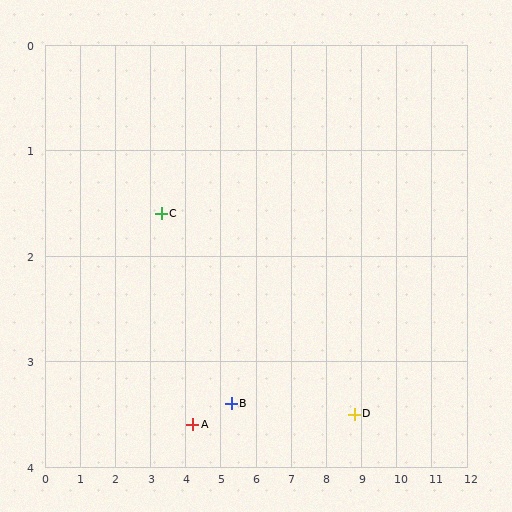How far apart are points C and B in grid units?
Points C and B are about 2.7 grid units apart.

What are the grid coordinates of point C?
Point C is at approximately (3.3, 1.6).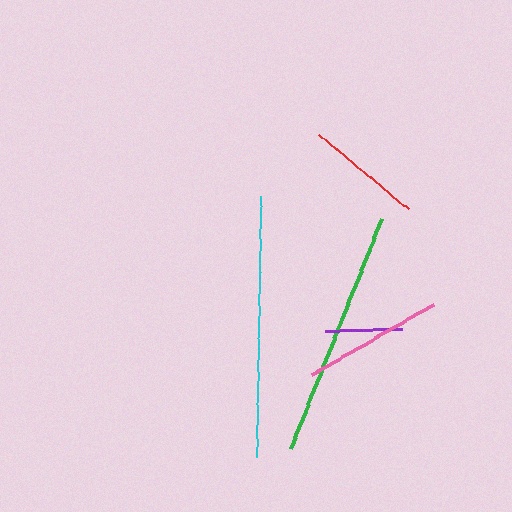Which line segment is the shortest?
The purple line is the shortest at approximately 77 pixels.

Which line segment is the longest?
The cyan line is the longest at approximately 262 pixels.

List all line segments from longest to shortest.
From longest to shortest: cyan, green, pink, red, purple.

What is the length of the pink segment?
The pink segment is approximately 141 pixels long.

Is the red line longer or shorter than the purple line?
The red line is longer than the purple line.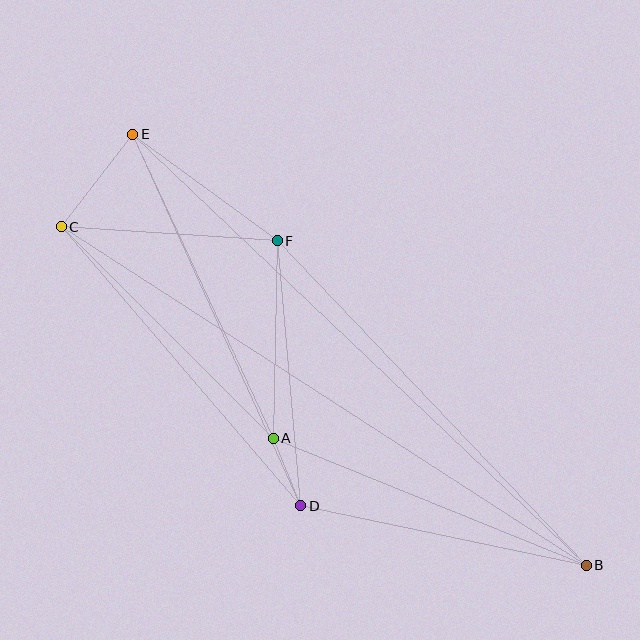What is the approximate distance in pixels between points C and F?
The distance between C and F is approximately 216 pixels.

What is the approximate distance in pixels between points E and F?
The distance between E and F is approximately 179 pixels.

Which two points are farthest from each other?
Points B and E are farthest from each other.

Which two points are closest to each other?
Points A and D are closest to each other.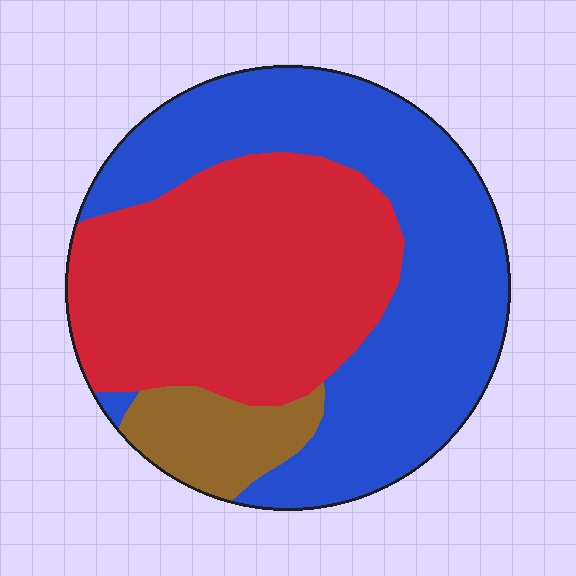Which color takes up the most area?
Blue, at roughly 50%.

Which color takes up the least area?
Brown, at roughly 10%.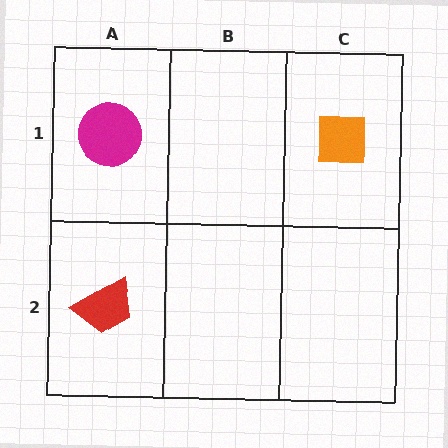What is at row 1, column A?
A magenta circle.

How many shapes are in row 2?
1 shape.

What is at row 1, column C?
An orange square.